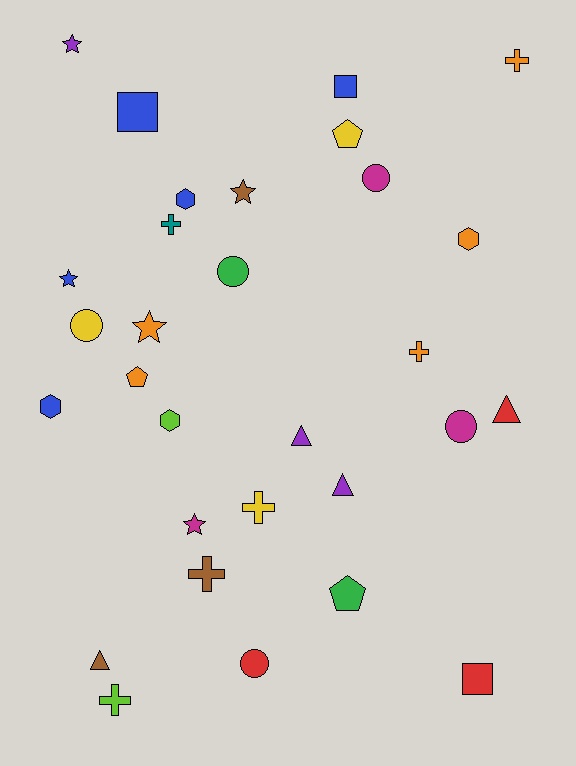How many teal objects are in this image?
There is 1 teal object.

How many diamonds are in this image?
There are no diamonds.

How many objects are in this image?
There are 30 objects.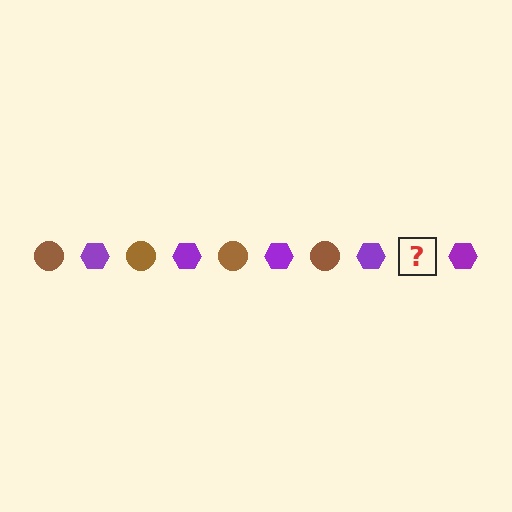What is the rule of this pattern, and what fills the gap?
The rule is that the pattern alternates between brown circle and purple hexagon. The gap should be filled with a brown circle.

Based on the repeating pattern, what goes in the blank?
The blank should be a brown circle.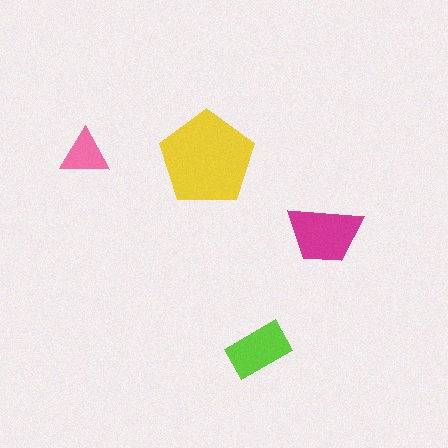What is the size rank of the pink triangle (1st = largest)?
4th.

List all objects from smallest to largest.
The pink triangle, the lime rectangle, the magenta trapezoid, the yellow pentagon.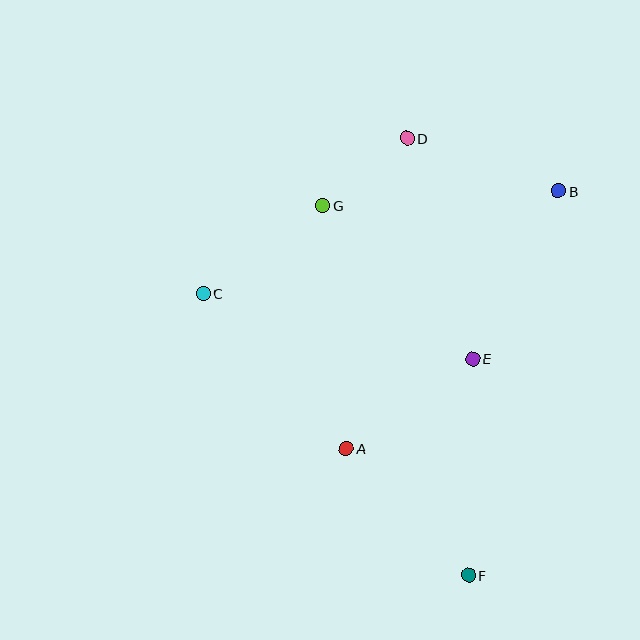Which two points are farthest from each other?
Points D and F are farthest from each other.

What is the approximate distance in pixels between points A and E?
The distance between A and E is approximately 155 pixels.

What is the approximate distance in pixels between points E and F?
The distance between E and F is approximately 216 pixels.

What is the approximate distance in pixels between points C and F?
The distance between C and F is approximately 387 pixels.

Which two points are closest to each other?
Points D and G are closest to each other.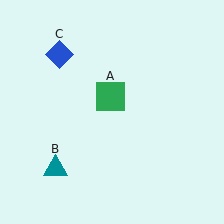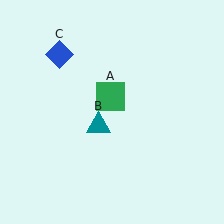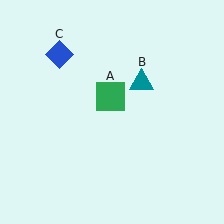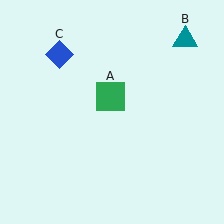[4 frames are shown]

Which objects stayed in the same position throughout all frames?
Green square (object A) and blue diamond (object C) remained stationary.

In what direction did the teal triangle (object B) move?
The teal triangle (object B) moved up and to the right.